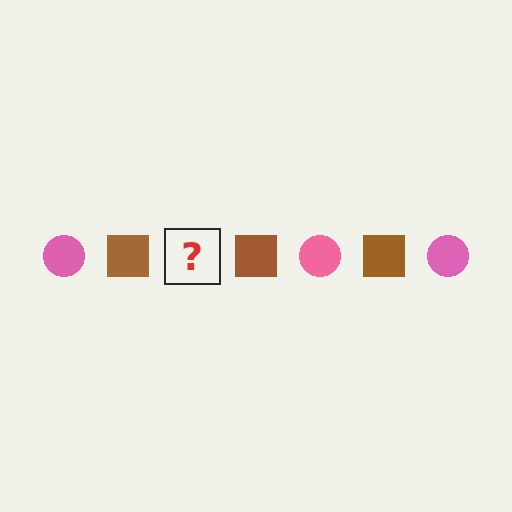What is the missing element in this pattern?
The missing element is a pink circle.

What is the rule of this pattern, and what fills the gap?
The rule is that the pattern alternates between pink circle and brown square. The gap should be filled with a pink circle.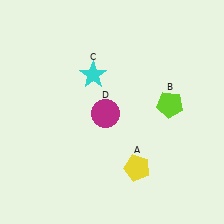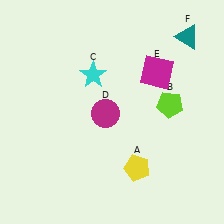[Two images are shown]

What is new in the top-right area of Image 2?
A magenta square (E) was added in the top-right area of Image 2.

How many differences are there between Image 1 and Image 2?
There are 2 differences between the two images.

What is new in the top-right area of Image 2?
A teal triangle (F) was added in the top-right area of Image 2.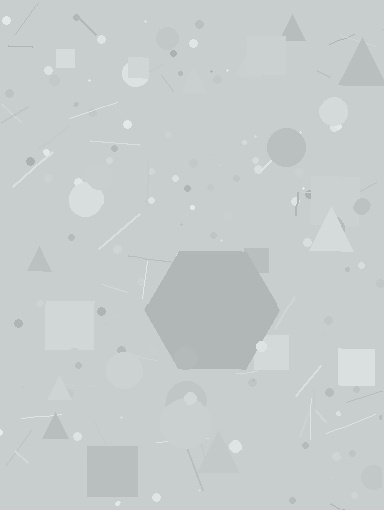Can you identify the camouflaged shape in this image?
The camouflaged shape is a hexagon.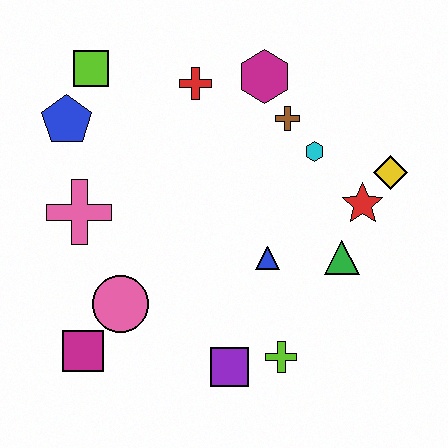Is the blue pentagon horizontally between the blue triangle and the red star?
No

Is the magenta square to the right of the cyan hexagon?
No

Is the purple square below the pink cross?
Yes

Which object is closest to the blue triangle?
The green triangle is closest to the blue triangle.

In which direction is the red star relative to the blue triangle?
The red star is to the right of the blue triangle.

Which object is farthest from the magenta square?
The yellow diamond is farthest from the magenta square.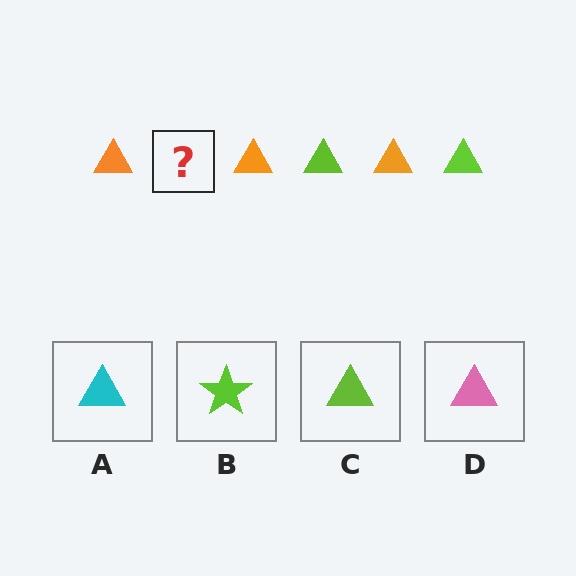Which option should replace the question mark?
Option C.